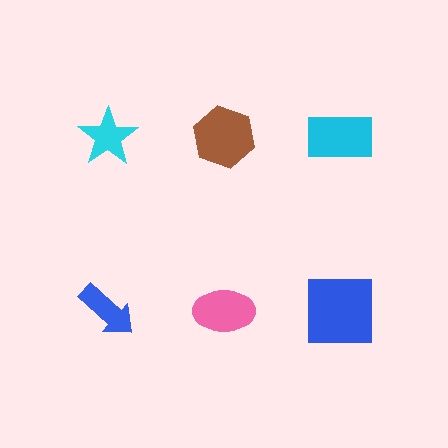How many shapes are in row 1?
3 shapes.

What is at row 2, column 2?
A pink ellipse.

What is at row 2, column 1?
A blue arrow.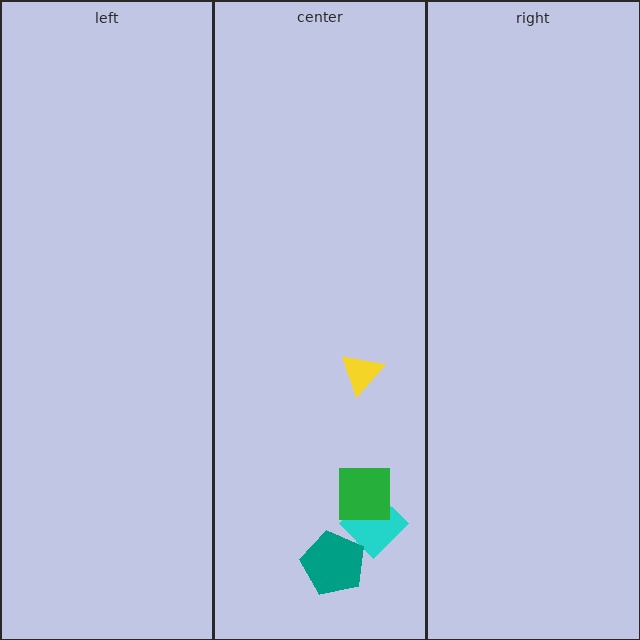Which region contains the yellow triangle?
The center region.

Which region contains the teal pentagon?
The center region.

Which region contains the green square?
The center region.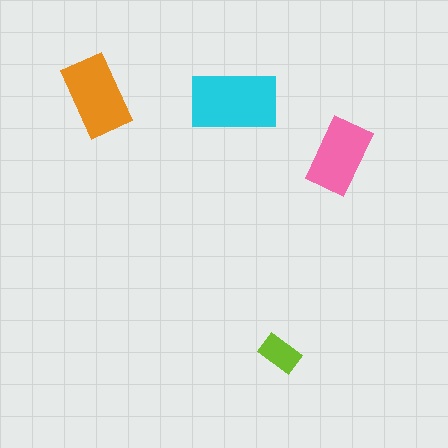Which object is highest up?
The orange rectangle is topmost.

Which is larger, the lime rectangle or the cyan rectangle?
The cyan one.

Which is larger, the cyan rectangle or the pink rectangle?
The cyan one.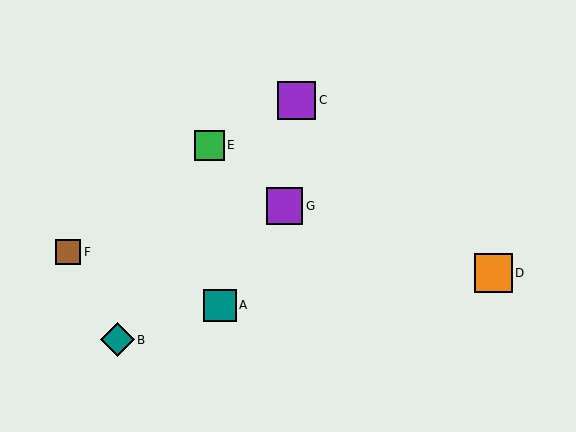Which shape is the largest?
The orange square (labeled D) is the largest.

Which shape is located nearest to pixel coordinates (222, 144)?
The green square (labeled E) at (209, 145) is nearest to that location.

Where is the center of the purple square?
The center of the purple square is at (297, 100).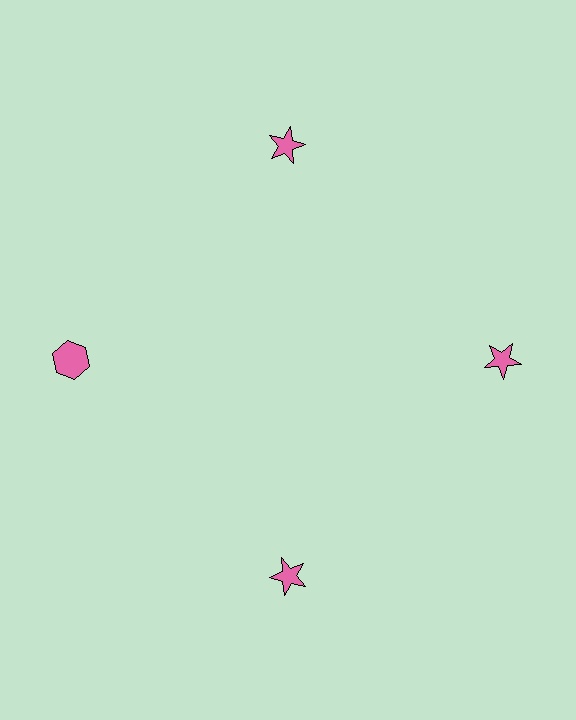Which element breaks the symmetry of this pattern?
The pink hexagon at roughly the 9 o'clock position breaks the symmetry. All other shapes are pink stars.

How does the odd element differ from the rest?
It has a different shape: hexagon instead of star.